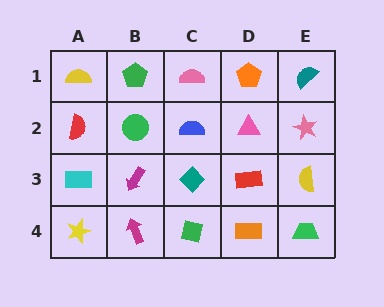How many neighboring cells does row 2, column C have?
4.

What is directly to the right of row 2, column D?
A pink star.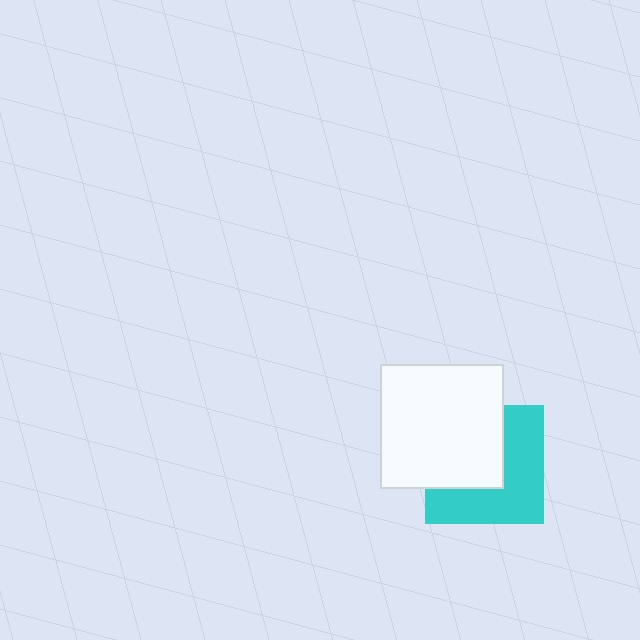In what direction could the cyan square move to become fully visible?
The cyan square could move toward the lower-right. That would shift it out from behind the white square entirely.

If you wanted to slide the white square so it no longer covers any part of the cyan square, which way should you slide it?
Slide it toward the upper-left — that is the most direct way to separate the two shapes.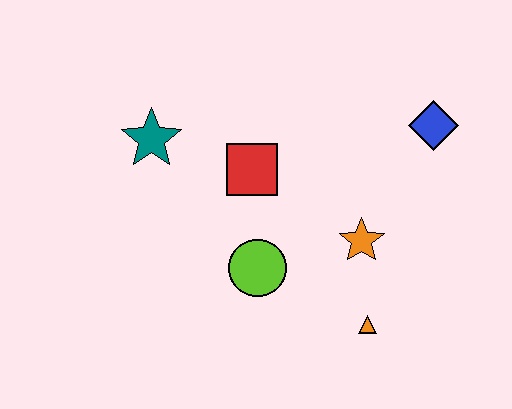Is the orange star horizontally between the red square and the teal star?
No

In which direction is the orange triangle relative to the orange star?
The orange triangle is below the orange star.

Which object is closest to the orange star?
The orange triangle is closest to the orange star.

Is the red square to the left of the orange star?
Yes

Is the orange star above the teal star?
No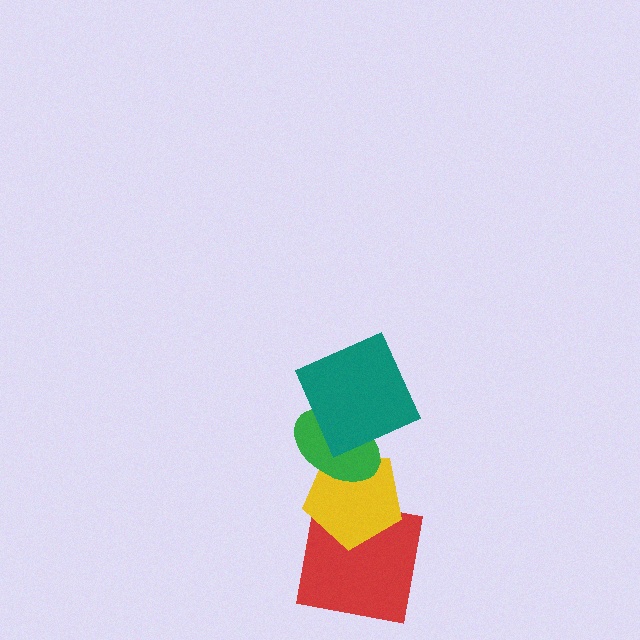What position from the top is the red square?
The red square is 4th from the top.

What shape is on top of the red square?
The yellow pentagon is on top of the red square.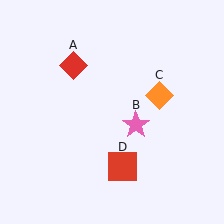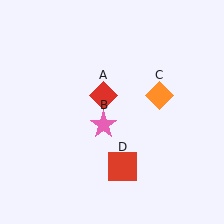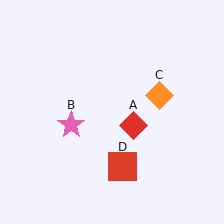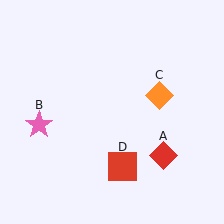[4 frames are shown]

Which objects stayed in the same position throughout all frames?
Orange diamond (object C) and red square (object D) remained stationary.